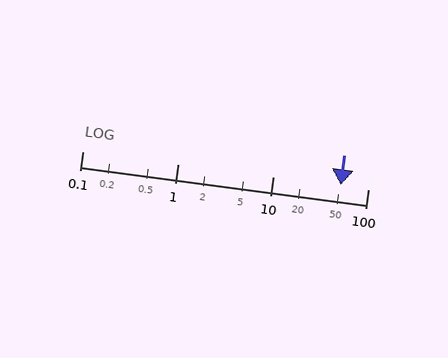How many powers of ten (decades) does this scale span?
The scale spans 3 decades, from 0.1 to 100.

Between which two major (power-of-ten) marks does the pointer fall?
The pointer is between 10 and 100.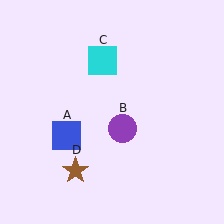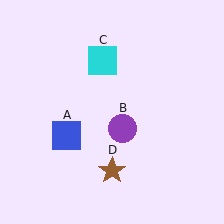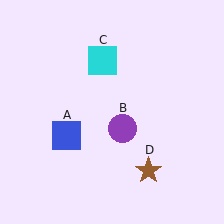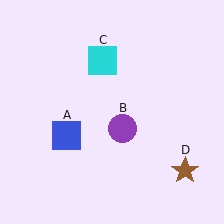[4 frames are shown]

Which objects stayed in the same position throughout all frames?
Blue square (object A) and purple circle (object B) and cyan square (object C) remained stationary.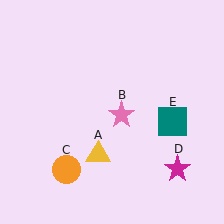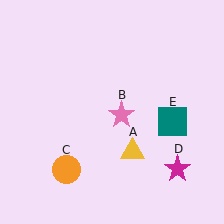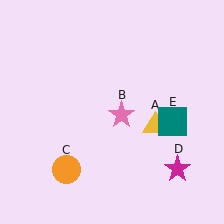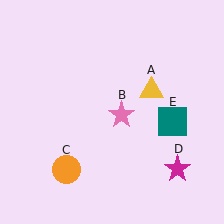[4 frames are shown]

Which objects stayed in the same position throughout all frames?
Pink star (object B) and orange circle (object C) and magenta star (object D) and teal square (object E) remained stationary.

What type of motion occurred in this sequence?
The yellow triangle (object A) rotated counterclockwise around the center of the scene.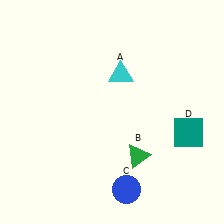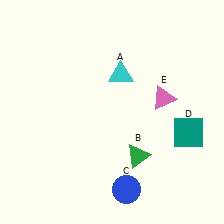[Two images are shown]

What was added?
A pink triangle (E) was added in Image 2.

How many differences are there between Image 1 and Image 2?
There is 1 difference between the two images.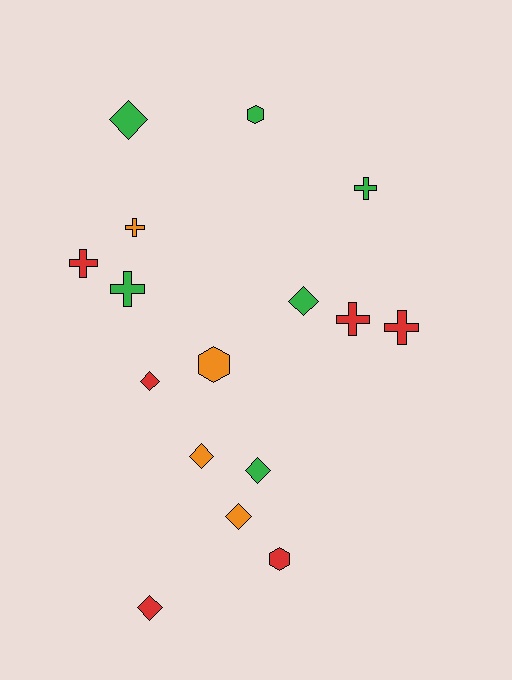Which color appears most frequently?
Red, with 6 objects.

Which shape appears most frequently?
Diamond, with 7 objects.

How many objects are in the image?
There are 16 objects.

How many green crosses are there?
There are 2 green crosses.